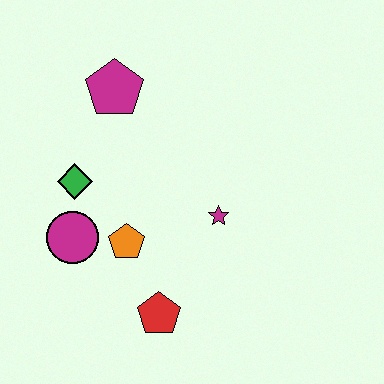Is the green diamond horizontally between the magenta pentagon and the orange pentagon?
No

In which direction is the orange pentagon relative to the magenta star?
The orange pentagon is to the left of the magenta star.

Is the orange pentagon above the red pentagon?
Yes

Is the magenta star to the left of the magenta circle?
No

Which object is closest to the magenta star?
The orange pentagon is closest to the magenta star.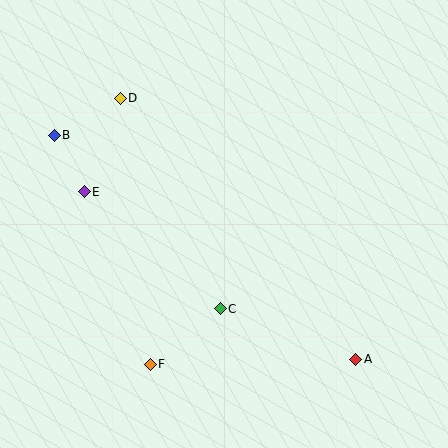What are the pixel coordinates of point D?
Point D is at (120, 98).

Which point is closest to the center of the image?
Point C at (220, 309) is closest to the center.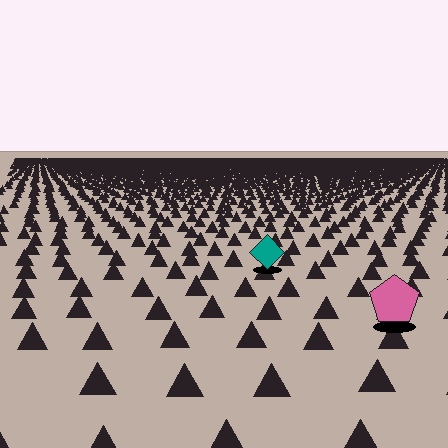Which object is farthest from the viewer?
The teal diamond is farthest from the viewer. It appears smaller and the ground texture around it is denser.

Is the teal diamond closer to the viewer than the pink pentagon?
No. The pink pentagon is closer — you can tell from the texture gradient: the ground texture is coarser near it.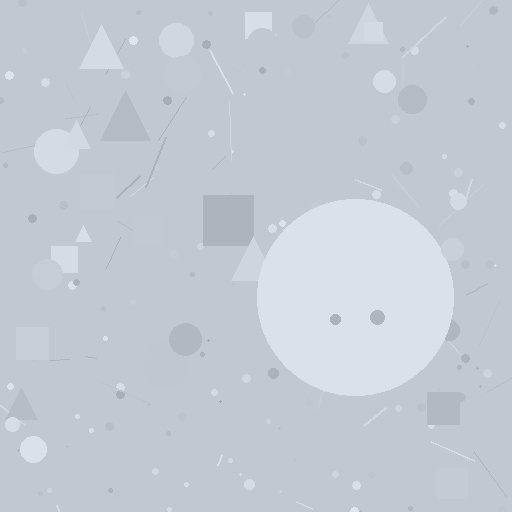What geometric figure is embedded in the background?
A circle is embedded in the background.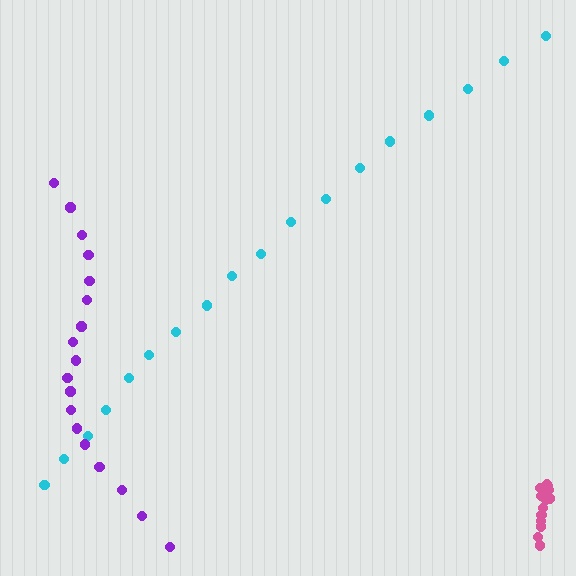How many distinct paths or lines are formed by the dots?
There are 3 distinct paths.